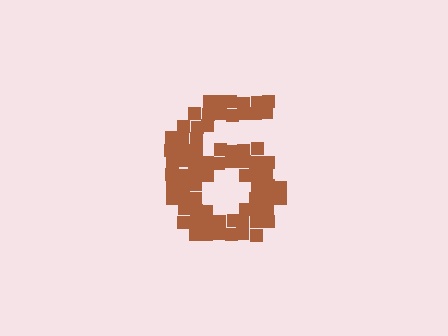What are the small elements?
The small elements are squares.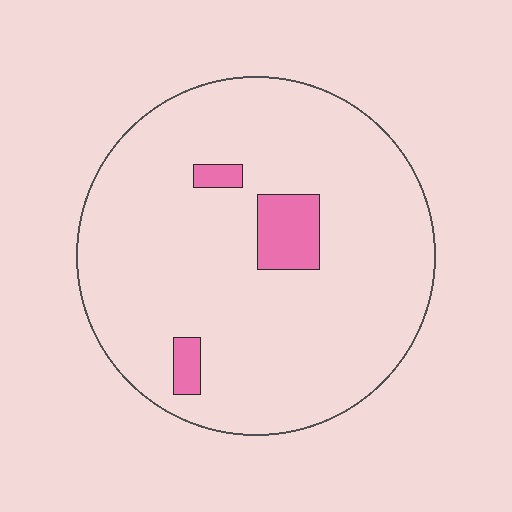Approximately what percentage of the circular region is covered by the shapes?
Approximately 5%.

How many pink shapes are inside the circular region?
3.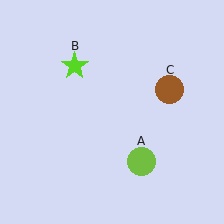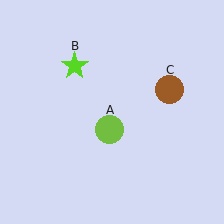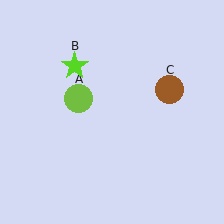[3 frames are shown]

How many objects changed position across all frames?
1 object changed position: lime circle (object A).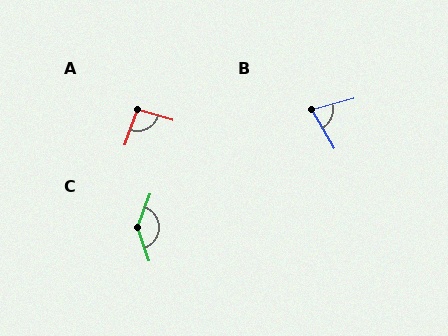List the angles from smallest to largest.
B (76°), A (94°), C (140°).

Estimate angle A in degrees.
Approximately 94 degrees.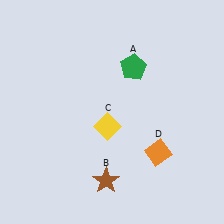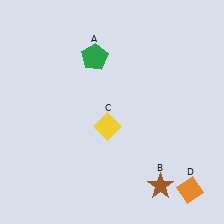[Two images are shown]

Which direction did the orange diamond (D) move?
The orange diamond (D) moved down.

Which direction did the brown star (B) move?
The brown star (B) moved right.